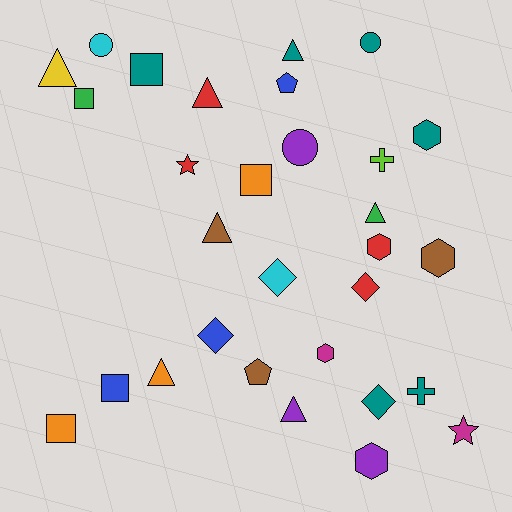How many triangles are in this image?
There are 7 triangles.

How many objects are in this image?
There are 30 objects.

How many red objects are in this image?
There are 4 red objects.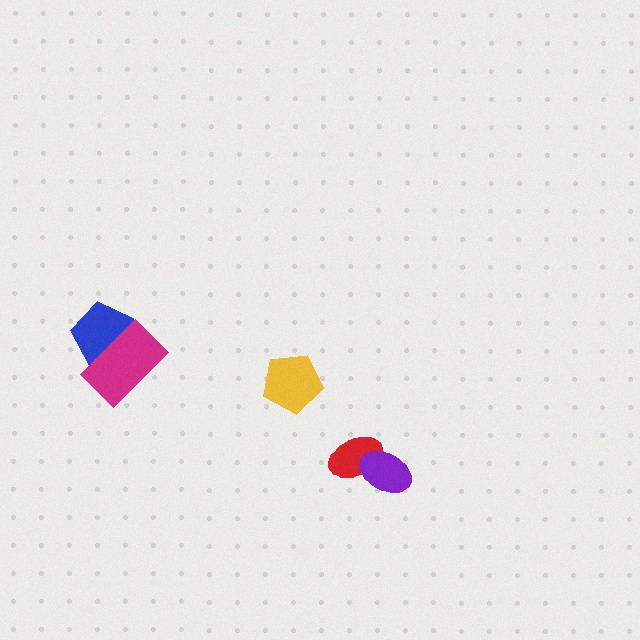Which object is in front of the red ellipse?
The purple ellipse is in front of the red ellipse.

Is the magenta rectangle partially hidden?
No, no other shape covers it.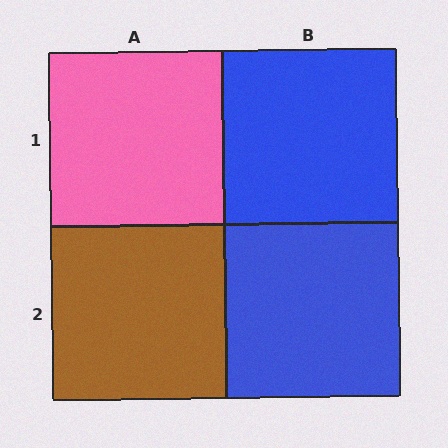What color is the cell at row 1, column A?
Pink.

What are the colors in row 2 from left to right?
Brown, blue.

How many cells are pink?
1 cell is pink.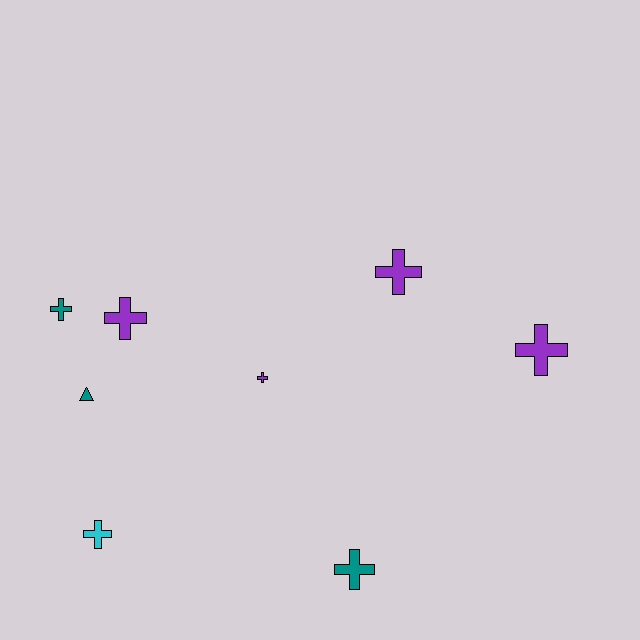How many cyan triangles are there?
There are no cyan triangles.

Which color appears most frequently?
Purple, with 4 objects.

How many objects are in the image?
There are 8 objects.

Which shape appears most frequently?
Cross, with 7 objects.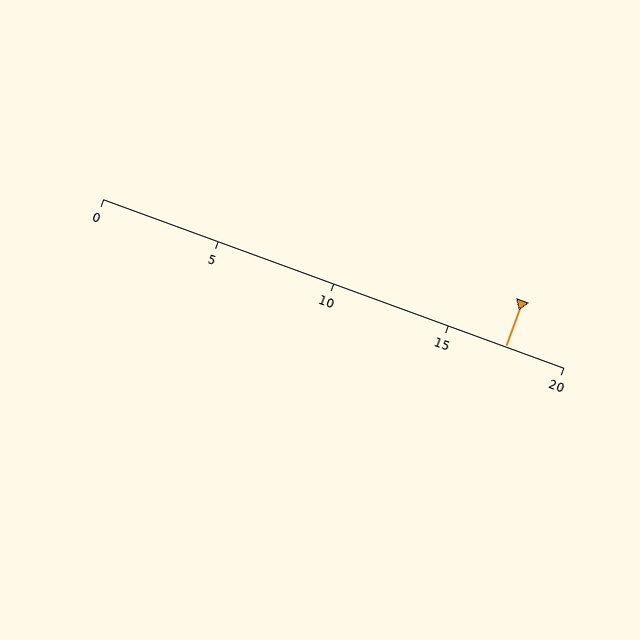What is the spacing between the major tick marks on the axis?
The major ticks are spaced 5 apart.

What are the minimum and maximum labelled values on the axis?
The axis runs from 0 to 20.